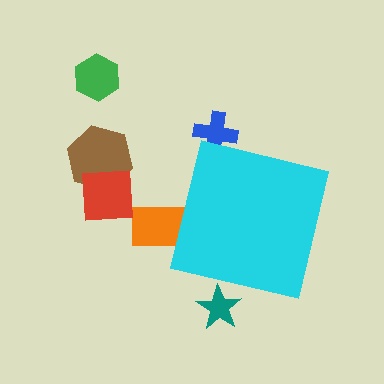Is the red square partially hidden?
No, the red square is fully visible.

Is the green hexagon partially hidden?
No, the green hexagon is fully visible.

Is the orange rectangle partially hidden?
Yes, the orange rectangle is partially hidden behind the cyan square.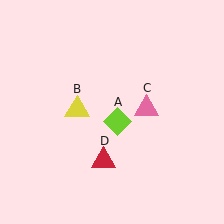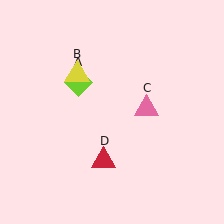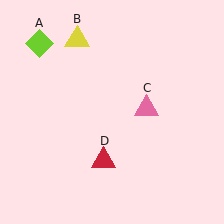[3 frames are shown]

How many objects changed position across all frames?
2 objects changed position: lime diamond (object A), yellow triangle (object B).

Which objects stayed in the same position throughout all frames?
Pink triangle (object C) and red triangle (object D) remained stationary.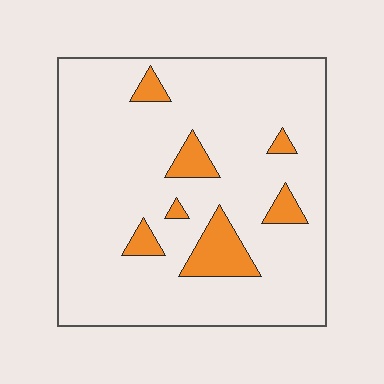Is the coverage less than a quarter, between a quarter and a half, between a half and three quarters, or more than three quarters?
Less than a quarter.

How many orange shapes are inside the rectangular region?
7.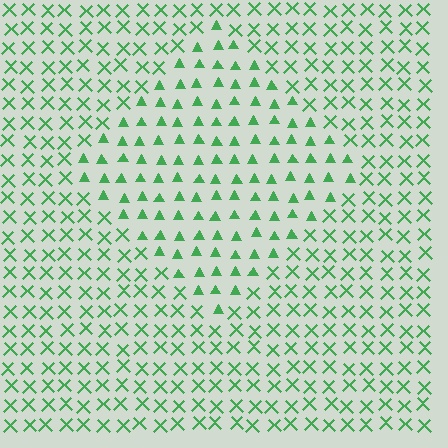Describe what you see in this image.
The image is filled with small green elements arranged in a uniform grid. A diamond-shaped region contains triangles, while the surrounding area contains X marks. The boundary is defined purely by the change in element shape.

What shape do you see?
I see a diamond.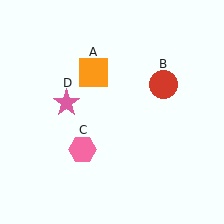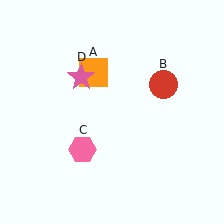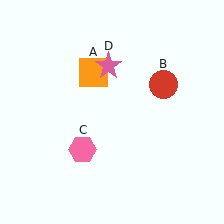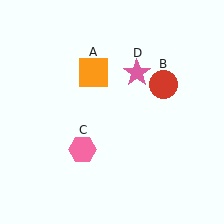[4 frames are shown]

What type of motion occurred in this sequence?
The pink star (object D) rotated clockwise around the center of the scene.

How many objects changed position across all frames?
1 object changed position: pink star (object D).